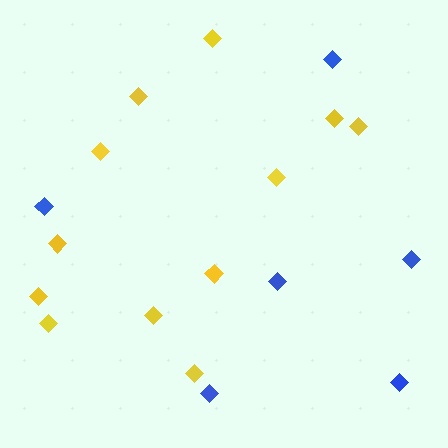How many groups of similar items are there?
There are 2 groups: one group of yellow diamonds (12) and one group of blue diamonds (6).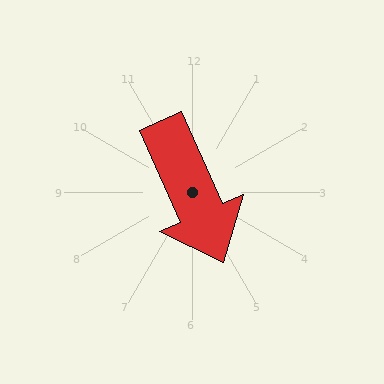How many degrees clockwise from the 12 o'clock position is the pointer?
Approximately 156 degrees.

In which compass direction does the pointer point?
Southeast.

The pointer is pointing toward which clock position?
Roughly 5 o'clock.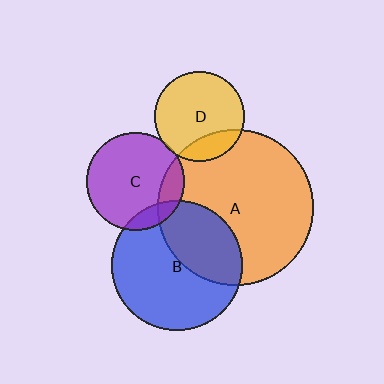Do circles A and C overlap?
Yes.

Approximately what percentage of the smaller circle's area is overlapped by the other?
Approximately 15%.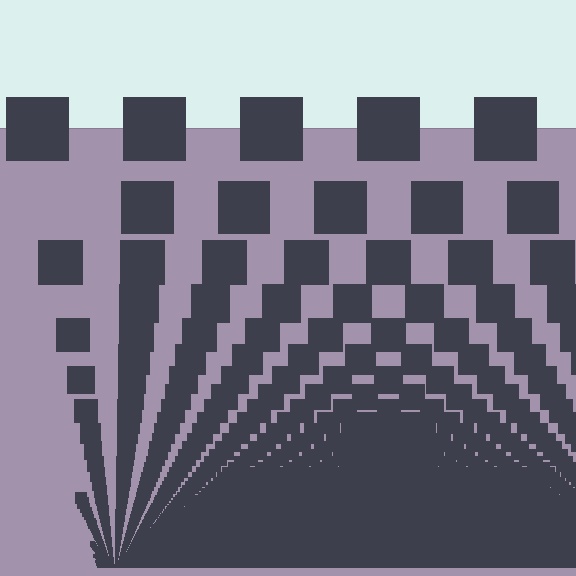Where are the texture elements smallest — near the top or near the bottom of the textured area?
Near the bottom.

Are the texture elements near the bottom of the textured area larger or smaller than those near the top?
Smaller. The gradient is inverted — elements near the bottom are smaller and denser.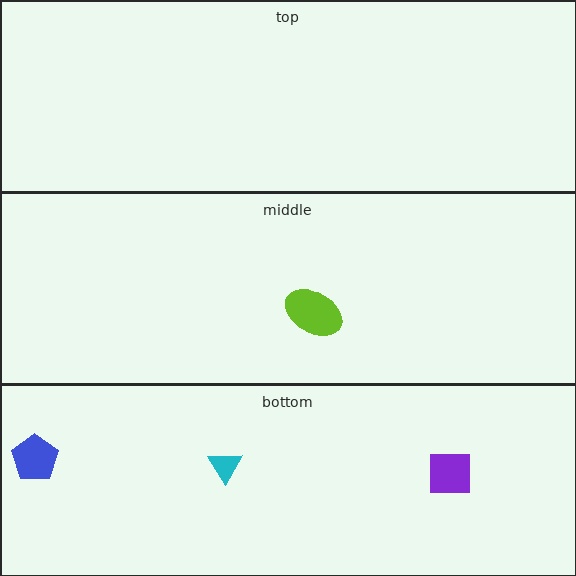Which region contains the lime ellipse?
The middle region.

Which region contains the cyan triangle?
The bottom region.